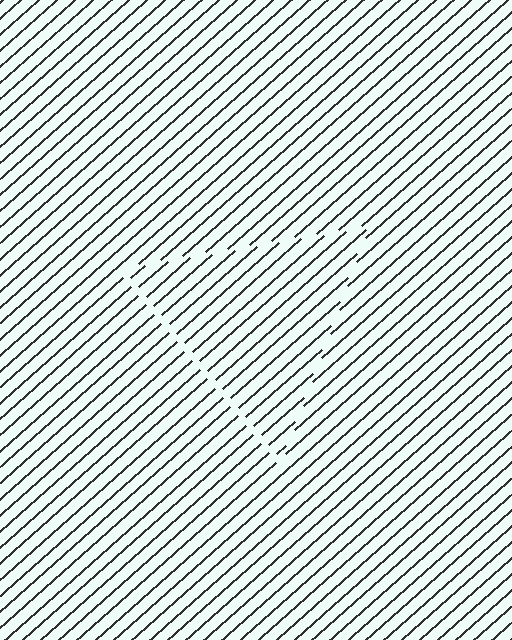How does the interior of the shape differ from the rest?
The interior of the shape contains the same grating, shifted by half a period — the contour is defined by the phase discontinuity where line-ends from the inner and outer gratings abut.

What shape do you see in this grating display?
An illusory triangle. The interior of the shape contains the same grating, shifted by half a period — the contour is defined by the phase discontinuity where line-ends from the inner and outer gratings abut.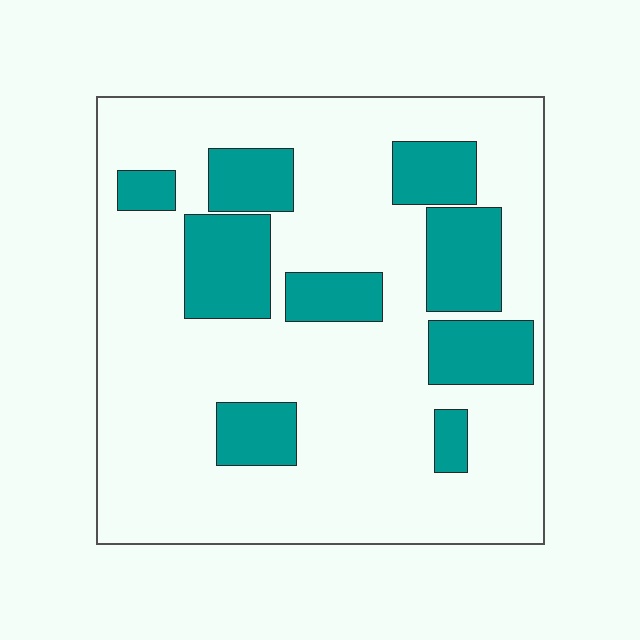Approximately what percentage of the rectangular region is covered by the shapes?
Approximately 25%.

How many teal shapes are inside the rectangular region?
9.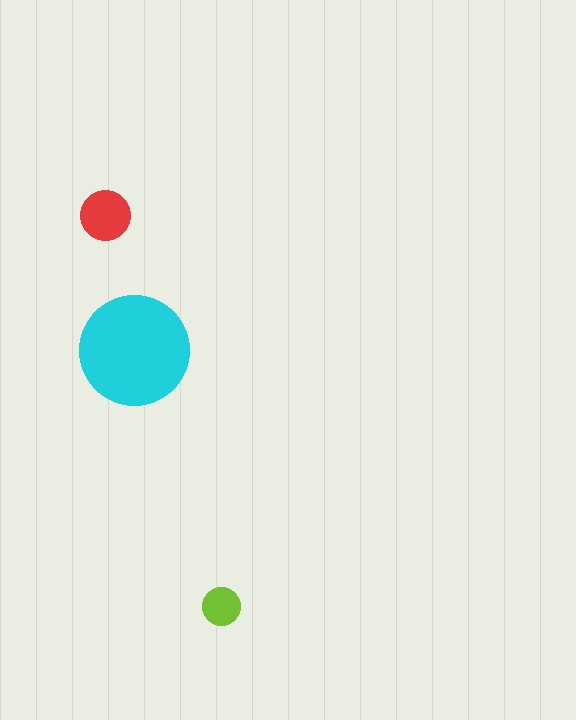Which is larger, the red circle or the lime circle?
The red one.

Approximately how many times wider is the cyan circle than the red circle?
About 2 times wider.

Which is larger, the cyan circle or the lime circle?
The cyan one.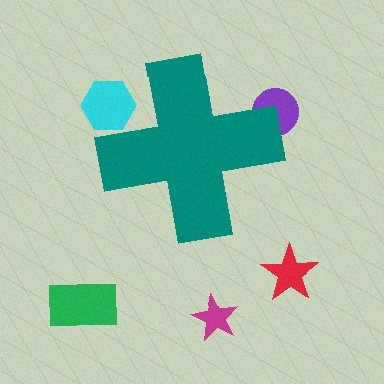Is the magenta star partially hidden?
No, the magenta star is fully visible.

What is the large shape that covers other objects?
A teal cross.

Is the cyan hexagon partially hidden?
Yes, the cyan hexagon is partially hidden behind the teal cross.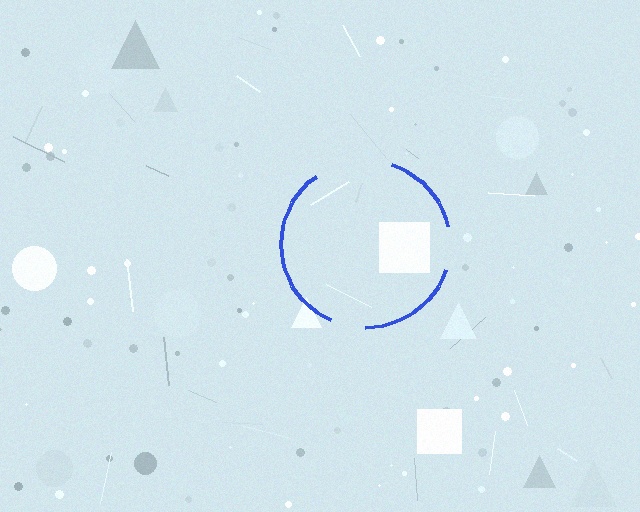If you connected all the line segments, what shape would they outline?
They would outline a circle.